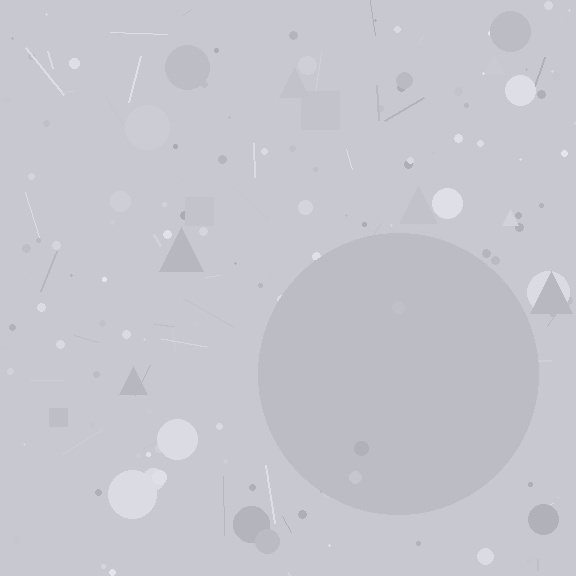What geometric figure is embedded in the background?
A circle is embedded in the background.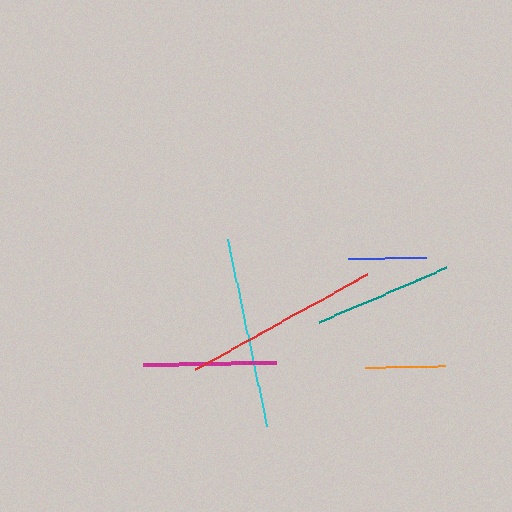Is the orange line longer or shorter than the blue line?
The orange line is longer than the blue line.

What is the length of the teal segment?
The teal segment is approximately 139 pixels long.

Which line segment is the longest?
The red line is the longest at approximately 197 pixels.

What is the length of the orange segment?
The orange segment is approximately 80 pixels long.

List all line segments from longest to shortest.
From longest to shortest: red, cyan, teal, magenta, orange, blue.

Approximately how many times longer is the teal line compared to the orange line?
The teal line is approximately 1.7 times the length of the orange line.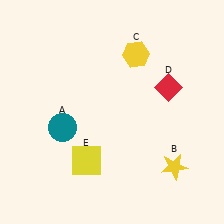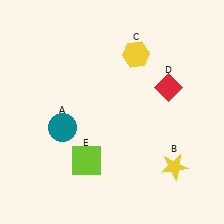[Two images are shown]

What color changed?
The square (E) changed from yellow in Image 1 to lime in Image 2.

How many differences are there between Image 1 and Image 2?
There is 1 difference between the two images.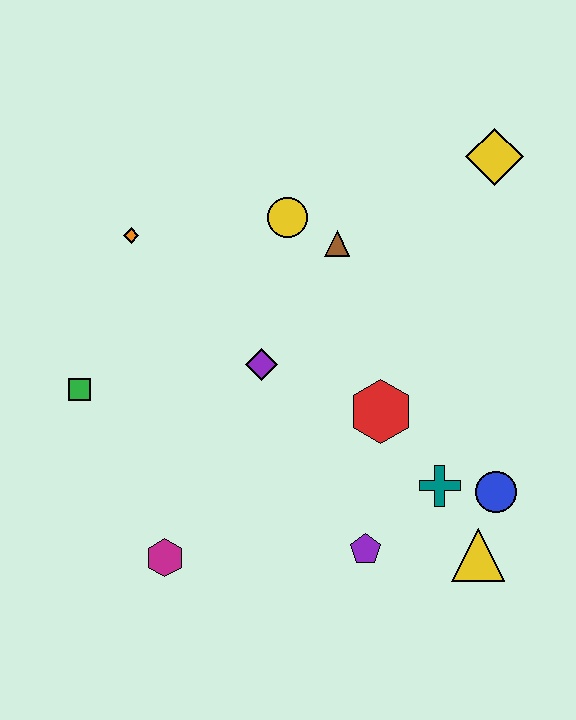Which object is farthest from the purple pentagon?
The yellow diamond is farthest from the purple pentagon.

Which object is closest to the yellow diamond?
The brown triangle is closest to the yellow diamond.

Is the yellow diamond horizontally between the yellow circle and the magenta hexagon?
No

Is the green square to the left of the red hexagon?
Yes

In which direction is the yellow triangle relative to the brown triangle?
The yellow triangle is below the brown triangle.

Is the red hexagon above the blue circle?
Yes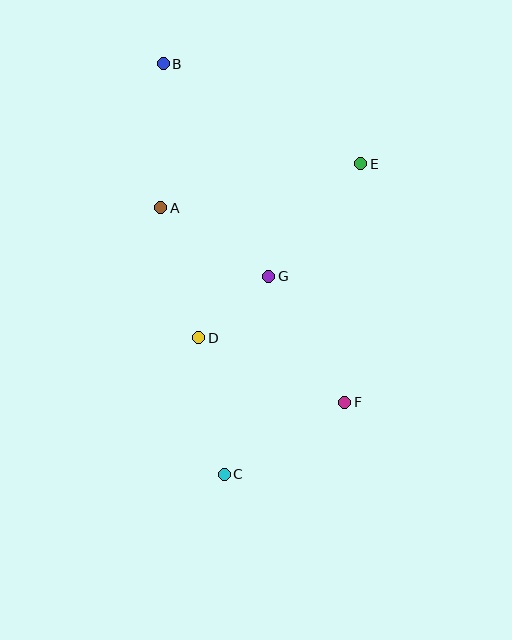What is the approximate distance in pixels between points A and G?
The distance between A and G is approximately 128 pixels.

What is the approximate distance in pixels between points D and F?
The distance between D and F is approximately 159 pixels.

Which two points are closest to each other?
Points D and G are closest to each other.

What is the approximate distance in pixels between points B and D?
The distance between B and D is approximately 276 pixels.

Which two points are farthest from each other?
Points B and C are farthest from each other.